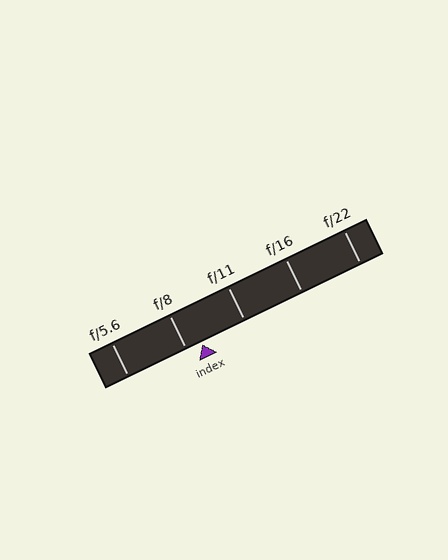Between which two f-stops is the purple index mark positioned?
The index mark is between f/8 and f/11.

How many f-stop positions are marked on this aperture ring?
There are 5 f-stop positions marked.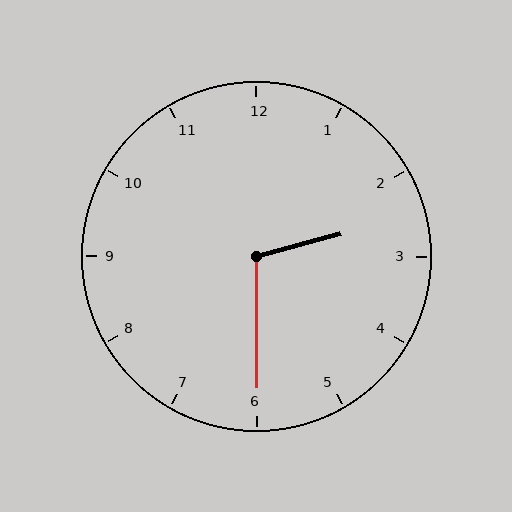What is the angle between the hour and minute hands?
Approximately 105 degrees.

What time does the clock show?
2:30.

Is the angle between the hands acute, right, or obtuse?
It is obtuse.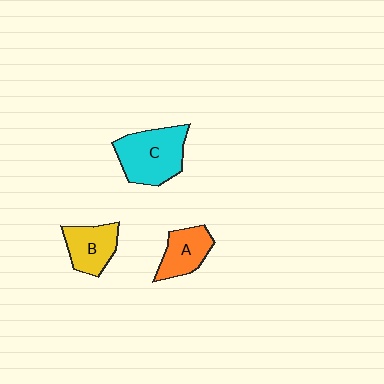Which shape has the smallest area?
Shape A (orange).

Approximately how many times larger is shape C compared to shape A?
Approximately 1.6 times.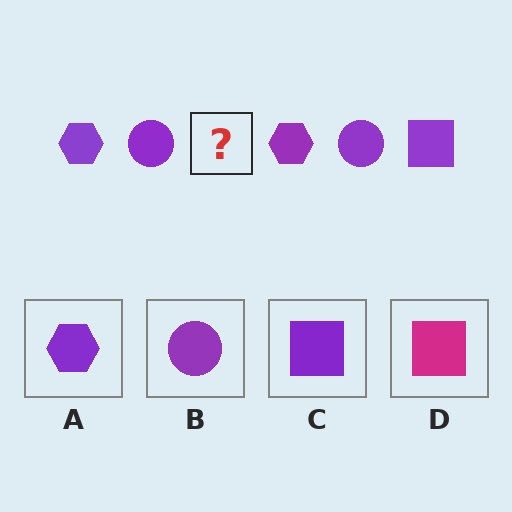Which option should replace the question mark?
Option C.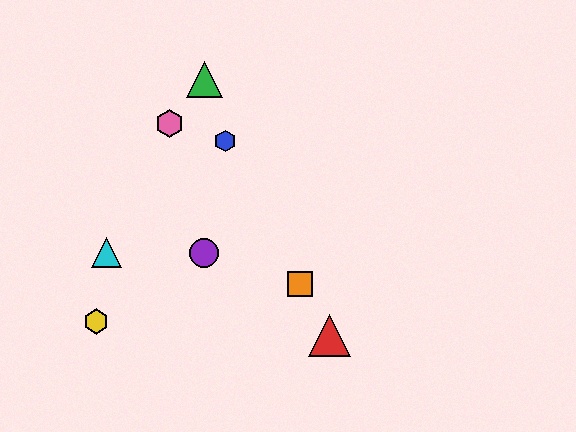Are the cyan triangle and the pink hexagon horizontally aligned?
No, the cyan triangle is at y≈253 and the pink hexagon is at y≈123.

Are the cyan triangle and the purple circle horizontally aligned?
Yes, both are at y≈253.